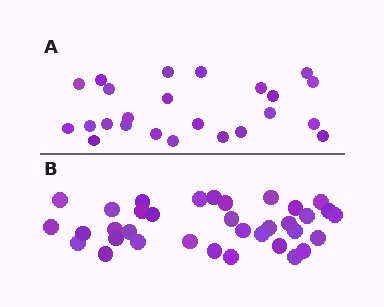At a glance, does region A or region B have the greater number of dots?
Region B (the bottom region) has more dots.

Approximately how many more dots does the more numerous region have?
Region B has roughly 12 or so more dots than region A.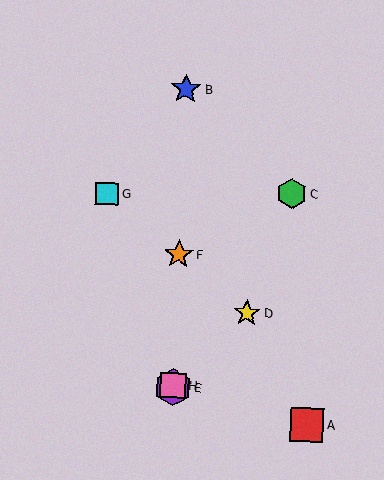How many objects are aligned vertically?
4 objects (B, E, F, H) are aligned vertically.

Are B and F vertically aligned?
Yes, both are at x≈186.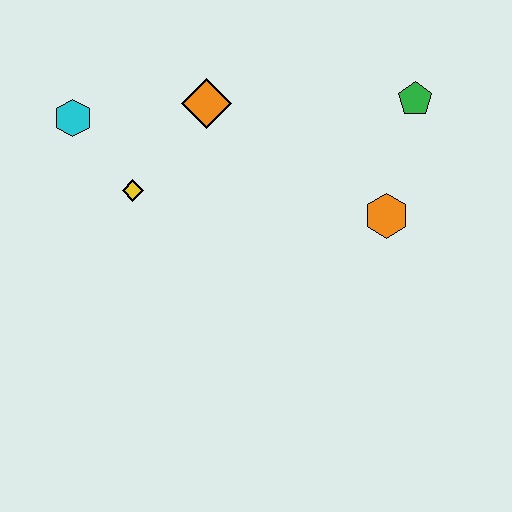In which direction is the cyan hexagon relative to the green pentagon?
The cyan hexagon is to the left of the green pentagon.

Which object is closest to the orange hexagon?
The green pentagon is closest to the orange hexagon.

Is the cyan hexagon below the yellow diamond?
No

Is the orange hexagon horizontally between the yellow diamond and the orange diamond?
No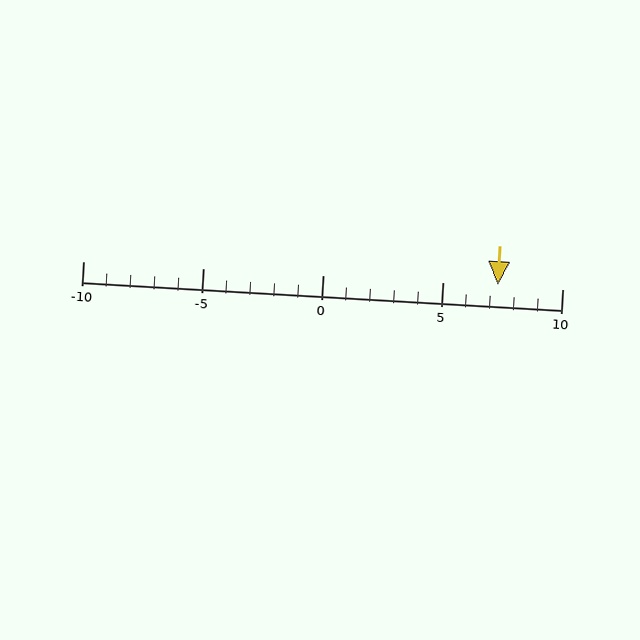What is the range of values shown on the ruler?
The ruler shows values from -10 to 10.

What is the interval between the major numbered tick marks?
The major tick marks are spaced 5 units apart.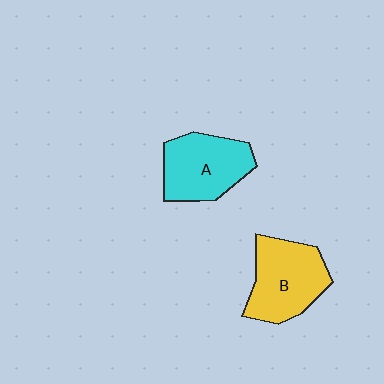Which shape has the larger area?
Shape B (yellow).